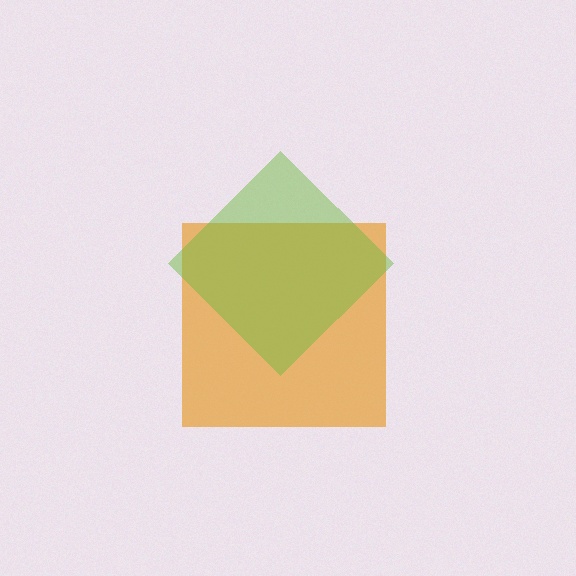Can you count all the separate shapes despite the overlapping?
Yes, there are 2 separate shapes.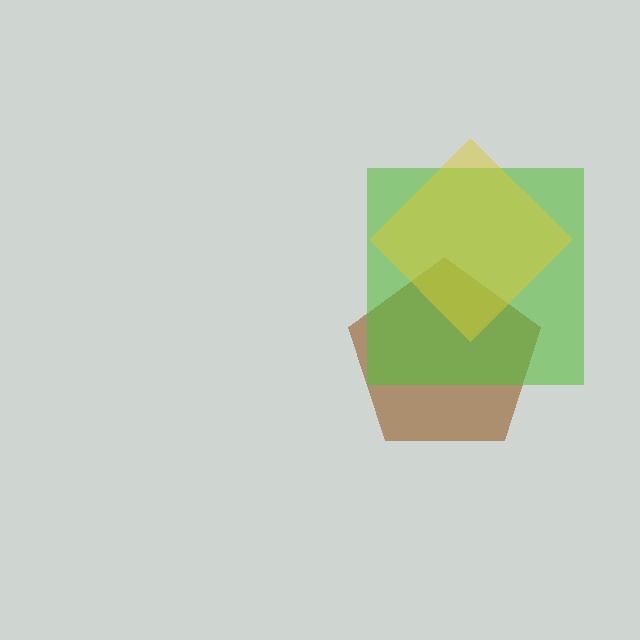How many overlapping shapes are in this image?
There are 3 overlapping shapes in the image.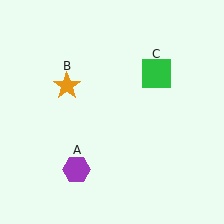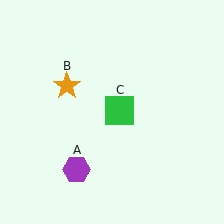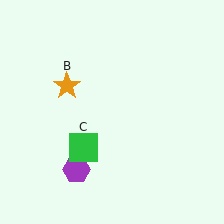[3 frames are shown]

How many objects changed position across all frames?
1 object changed position: green square (object C).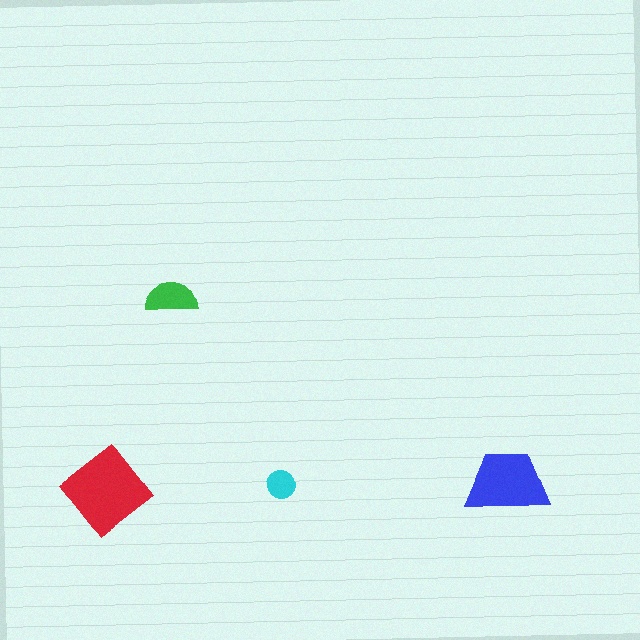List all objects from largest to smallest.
The red diamond, the blue trapezoid, the green semicircle, the cyan circle.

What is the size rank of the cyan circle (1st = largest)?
4th.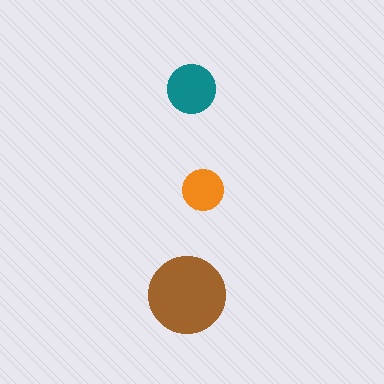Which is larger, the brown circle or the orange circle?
The brown one.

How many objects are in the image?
There are 3 objects in the image.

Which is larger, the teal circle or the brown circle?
The brown one.